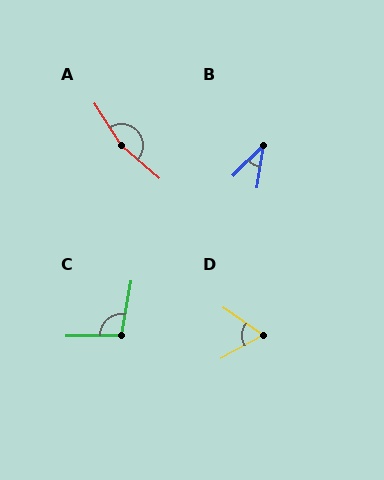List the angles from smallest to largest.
B (36°), D (64°), C (101°), A (164°).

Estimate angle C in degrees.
Approximately 101 degrees.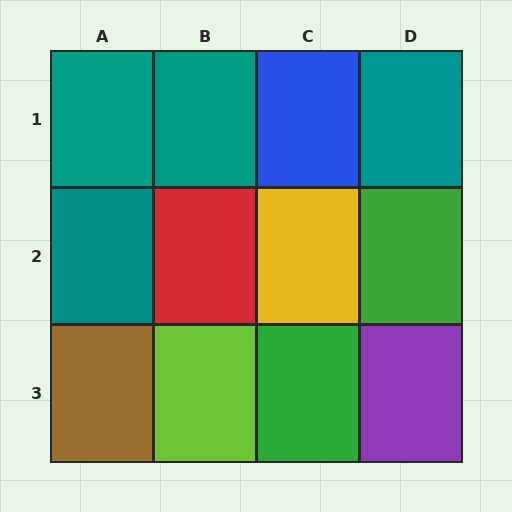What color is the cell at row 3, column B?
Lime.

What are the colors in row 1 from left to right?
Teal, teal, blue, teal.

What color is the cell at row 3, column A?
Brown.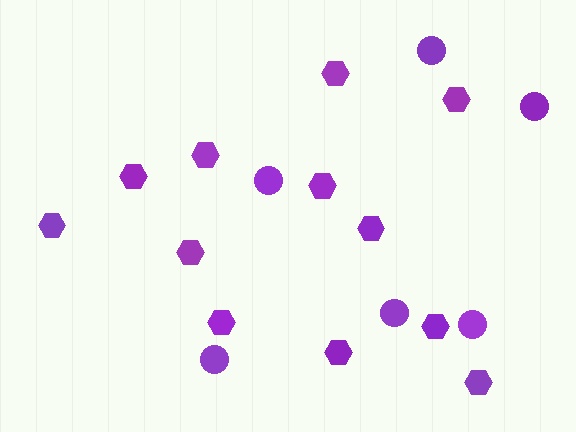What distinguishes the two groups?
There are 2 groups: one group of circles (6) and one group of hexagons (12).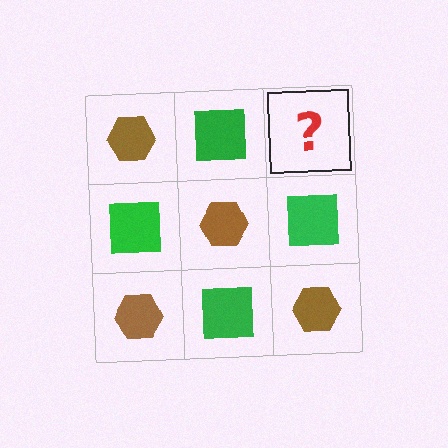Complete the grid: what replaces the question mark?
The question mark should be replaced with a brown hexagon.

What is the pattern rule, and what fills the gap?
The rule is that it alternates brown hexagon and green square in a checkerboard pattern. The gap should be filled with a brown hexagon.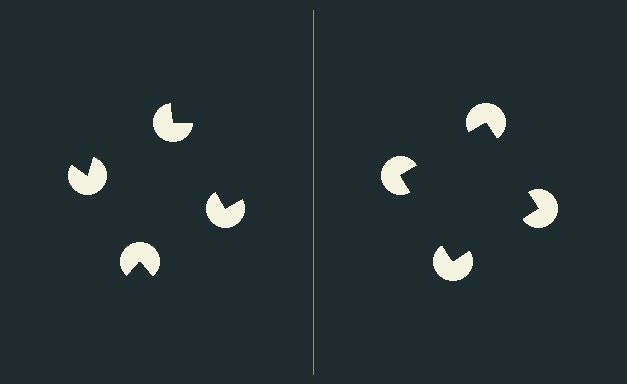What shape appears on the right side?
An illusory square.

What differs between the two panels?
The pac-man discs are positioned identically on both sides; only the wedge orientations differ. On the right they align to a square; on the left they are misaligned.